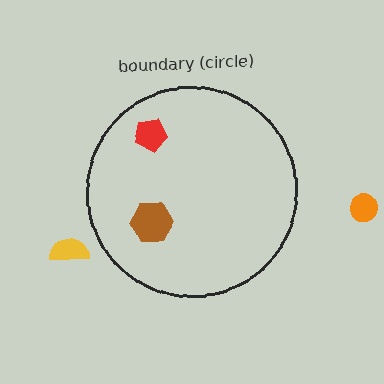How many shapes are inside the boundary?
2 inside, 2 outside.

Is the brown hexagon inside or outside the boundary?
Inside.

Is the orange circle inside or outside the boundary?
Outside.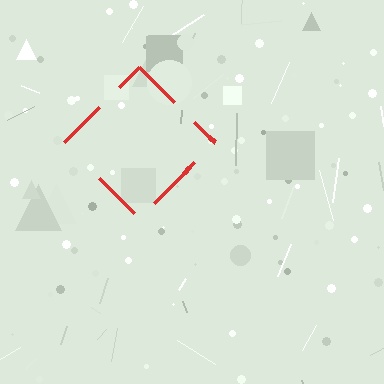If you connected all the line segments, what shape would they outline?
They would outline a diamond.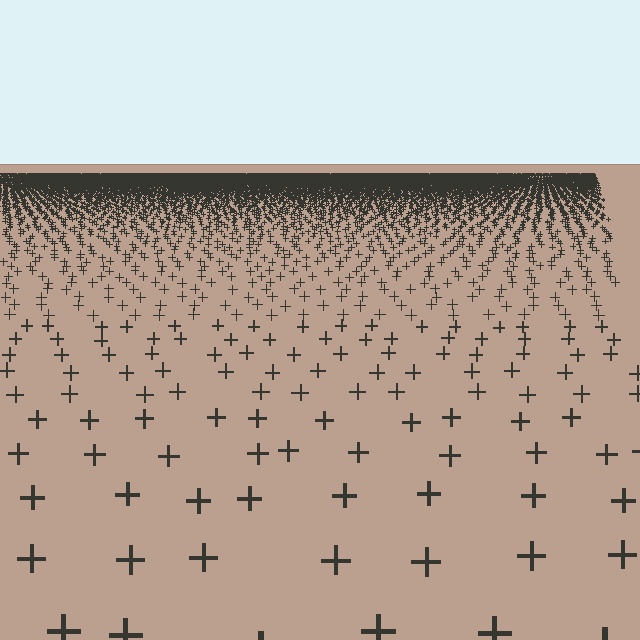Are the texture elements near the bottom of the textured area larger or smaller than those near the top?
Larger. Near the bottom, elements are closer to the viewer and appear at a bigger on-screen size.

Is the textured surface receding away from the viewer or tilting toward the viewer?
The surface is receding away from the viewer. Texture elements get smaller and denser toward the top.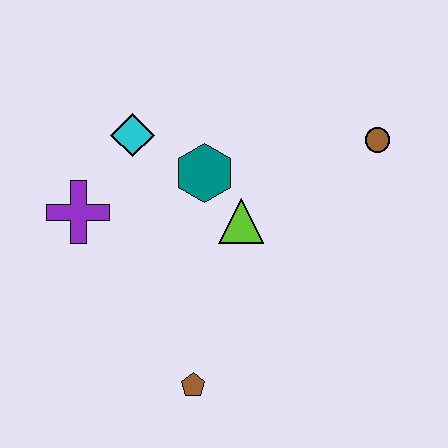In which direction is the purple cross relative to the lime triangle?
The purple cross is to the left of the lime triangle.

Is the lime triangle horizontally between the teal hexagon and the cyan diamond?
No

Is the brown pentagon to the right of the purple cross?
Yes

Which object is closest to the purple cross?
The cyan diamond is closest to the purple cross.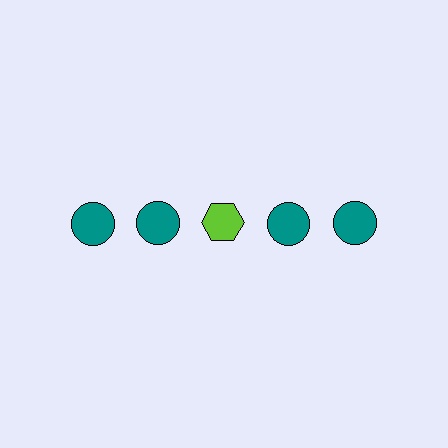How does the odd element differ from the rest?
It differs in both color (lime instead of teal) and shape (hexagon instead of circle).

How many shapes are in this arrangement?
There are 5 shapes arranged in a grid pattern.